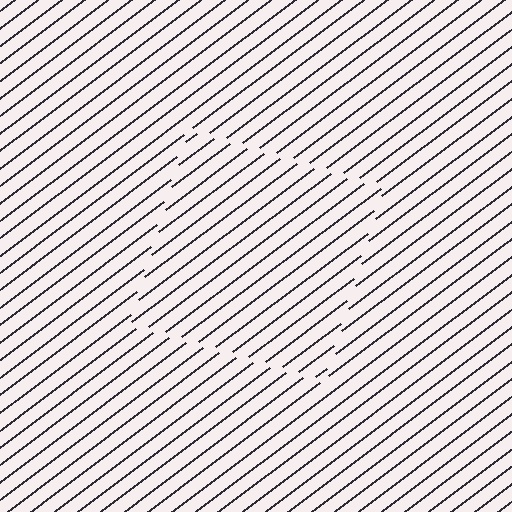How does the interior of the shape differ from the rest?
The interior of the shape contains the same grating, shifted by half a period — the contour is defined by the phase discontinuity where line-ends from the inner and outer gratings abut.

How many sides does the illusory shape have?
4 sides — the line-ends trace a square.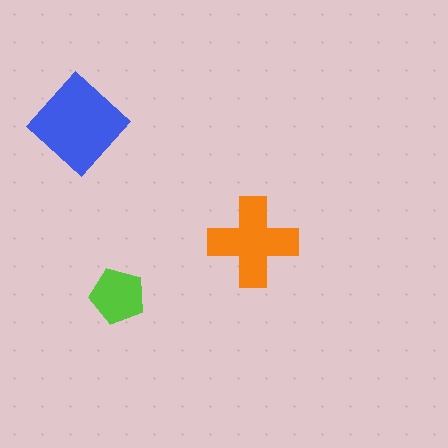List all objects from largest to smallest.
The blue diamond, the orange cross, the lime pentagon.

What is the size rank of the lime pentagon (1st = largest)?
3rd.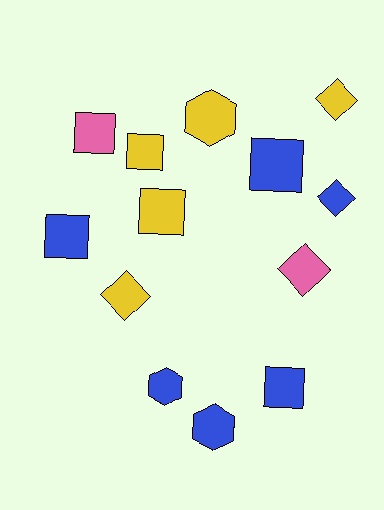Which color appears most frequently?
Blue, with 6 objects.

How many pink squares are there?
There is 1 pink square.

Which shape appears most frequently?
Square, with 6 objects.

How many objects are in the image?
There are 13 objects.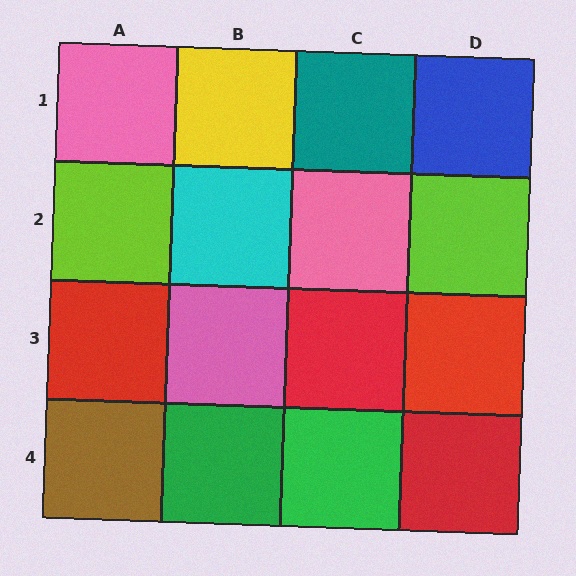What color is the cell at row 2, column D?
Lime.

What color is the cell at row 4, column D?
Red.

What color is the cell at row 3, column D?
Red.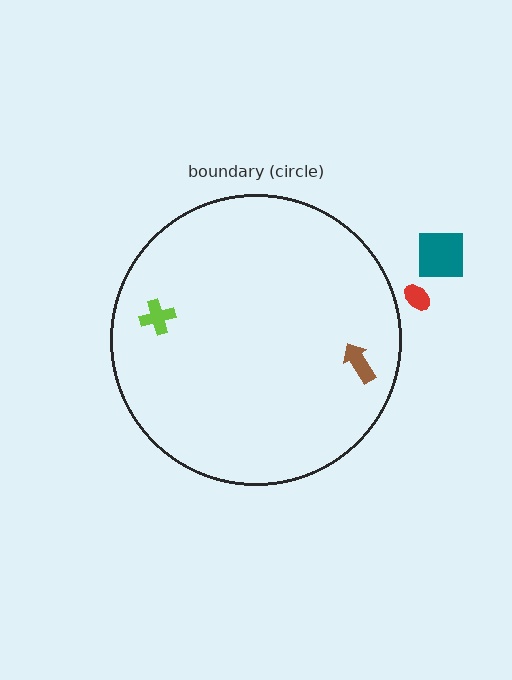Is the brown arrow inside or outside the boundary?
Inside.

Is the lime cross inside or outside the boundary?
Inside.